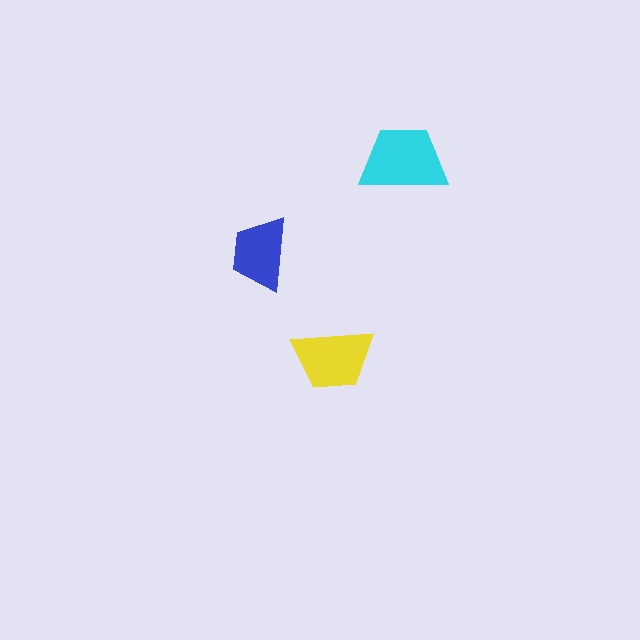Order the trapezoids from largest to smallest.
the cyan one, the yellow one, the blue one.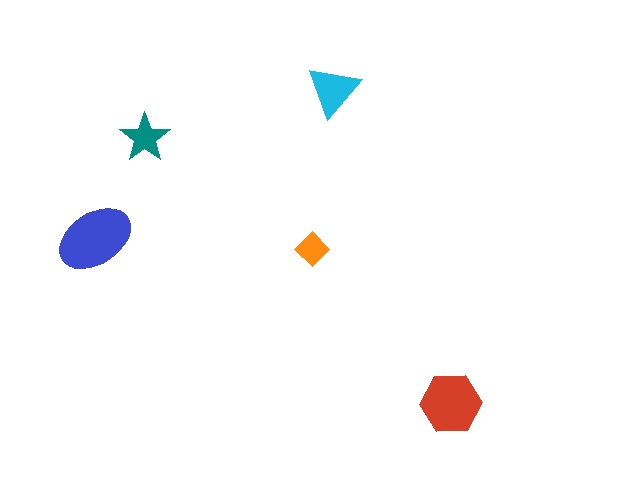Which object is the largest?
The blue ellipse.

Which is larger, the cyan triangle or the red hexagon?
The red hexagon.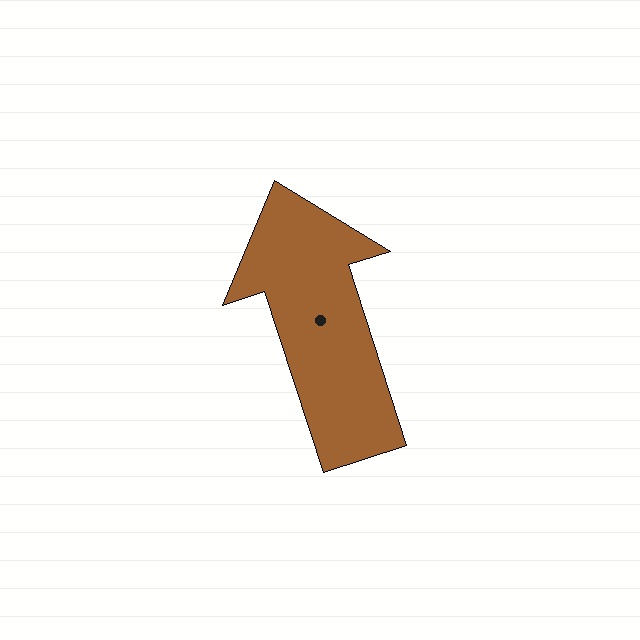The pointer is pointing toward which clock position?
Roughly 11 o'clock.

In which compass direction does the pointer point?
North.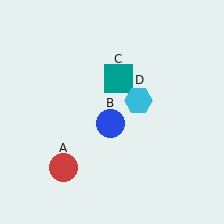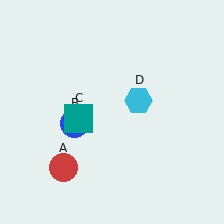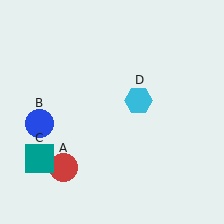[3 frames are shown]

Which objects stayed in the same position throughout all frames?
Red circle (object A) and cyan hexagon (object D) remained stationary.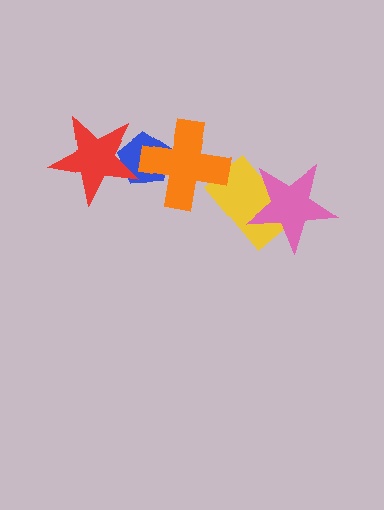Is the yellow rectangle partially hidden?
Yes, it is partially covered by another shape.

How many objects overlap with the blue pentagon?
2 objects overlap with the blue pentagon.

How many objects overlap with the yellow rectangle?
2 objects overlap with the yellow rectangle.